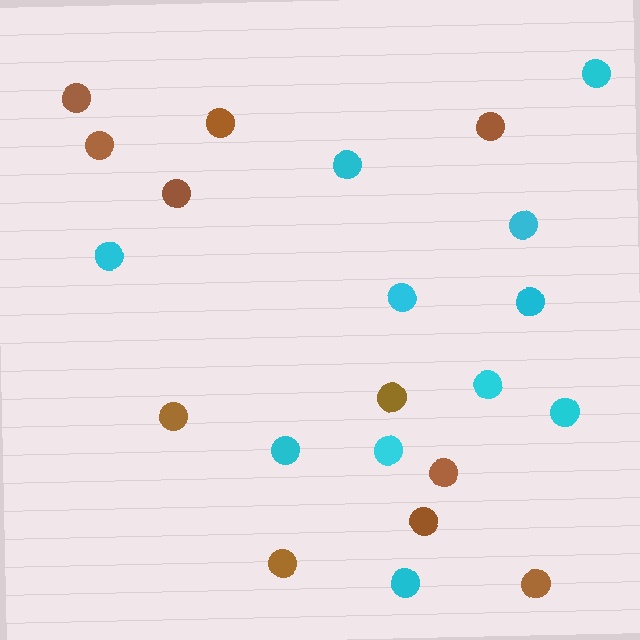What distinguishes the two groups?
There are 2 groups: one group of cyan circles (11) and one group of brown circles (11).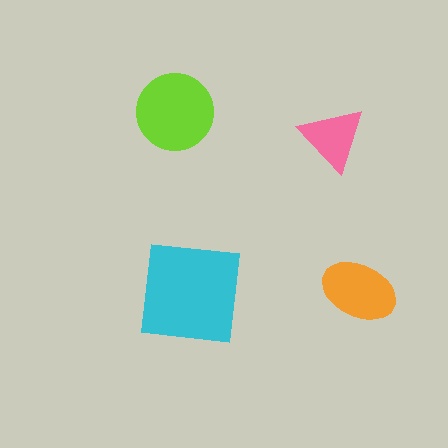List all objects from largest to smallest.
The cyan square, the lime circle, the orange ellipse, the pink triangle.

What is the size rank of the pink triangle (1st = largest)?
4th.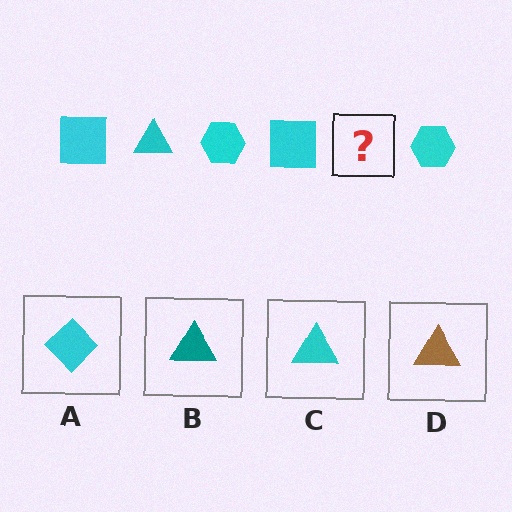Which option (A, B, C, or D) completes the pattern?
C.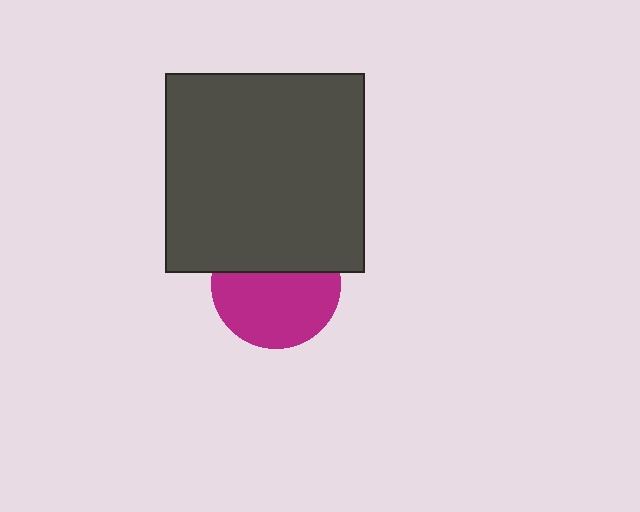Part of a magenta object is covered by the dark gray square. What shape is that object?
It is a circle.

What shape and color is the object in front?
The object in front is a dark gray square.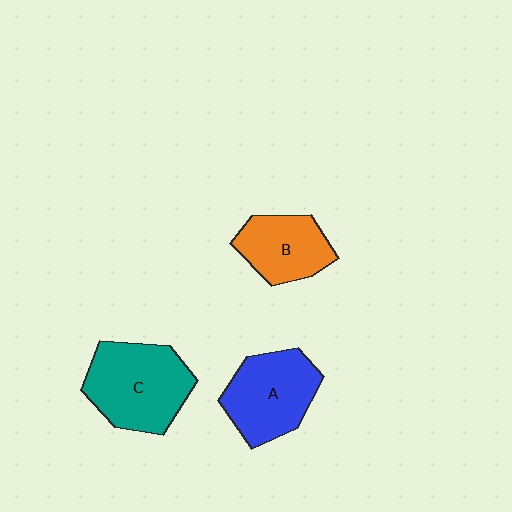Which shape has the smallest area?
Shape B (orange).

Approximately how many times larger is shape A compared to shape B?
Approximately 1.3 times.